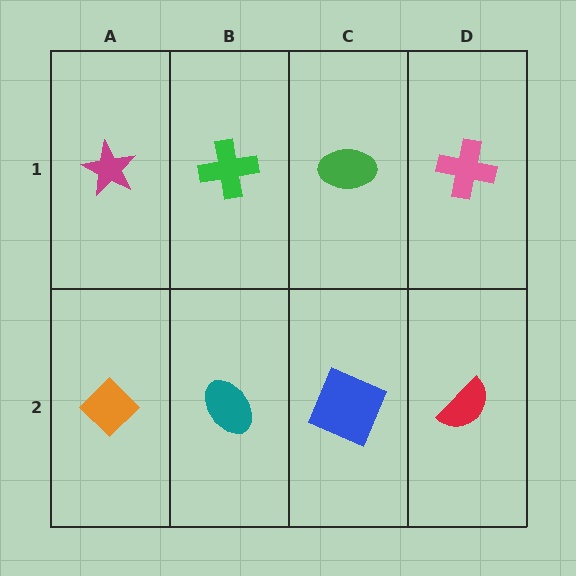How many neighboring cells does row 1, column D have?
2.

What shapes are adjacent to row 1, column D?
A red semicircle (row 2, column D), a green ellipse (row 1, column C).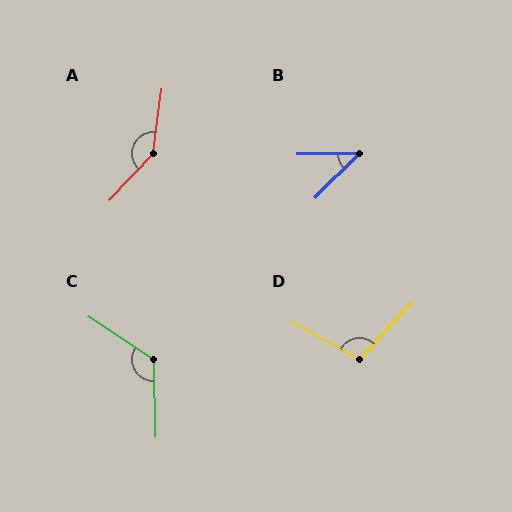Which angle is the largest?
A, at approximately 144 degrees.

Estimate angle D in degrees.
Approximately 104 degrees.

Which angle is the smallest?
B, at approximately 44 degrees.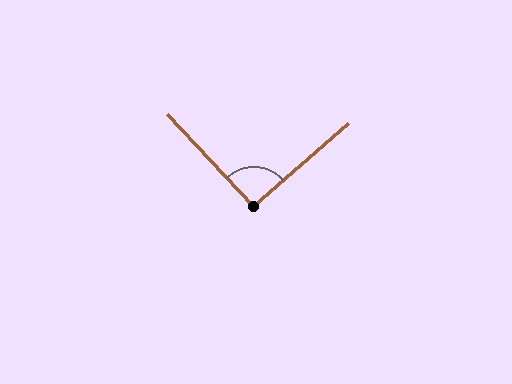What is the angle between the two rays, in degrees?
Approximately 92 degrees.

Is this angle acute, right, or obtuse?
It is approximately a right angle.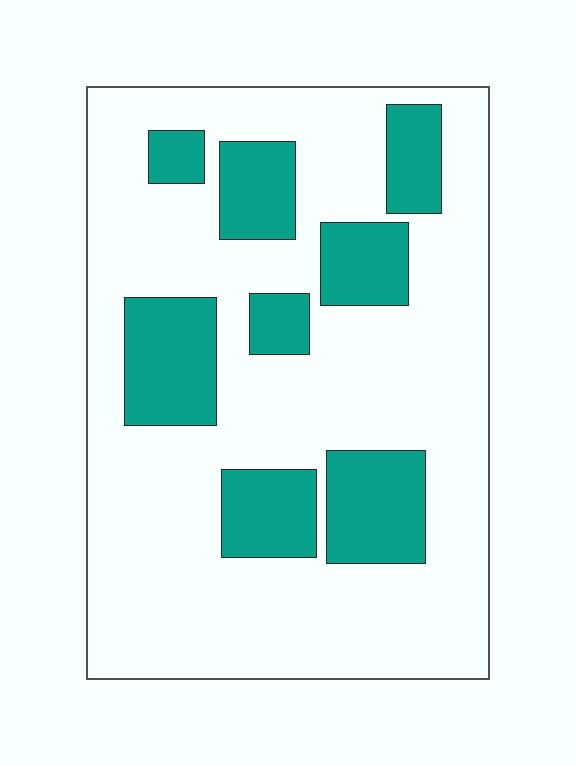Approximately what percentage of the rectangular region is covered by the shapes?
Approximately 25%.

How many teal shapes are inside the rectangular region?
8.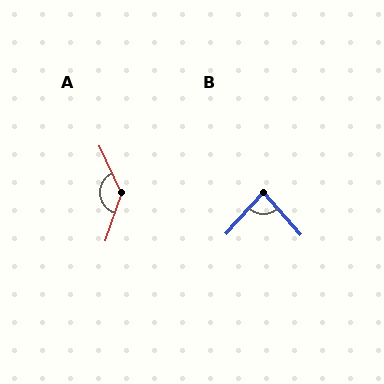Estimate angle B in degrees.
Approximately 83 degrees.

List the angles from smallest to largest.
B (83°), A (136°).